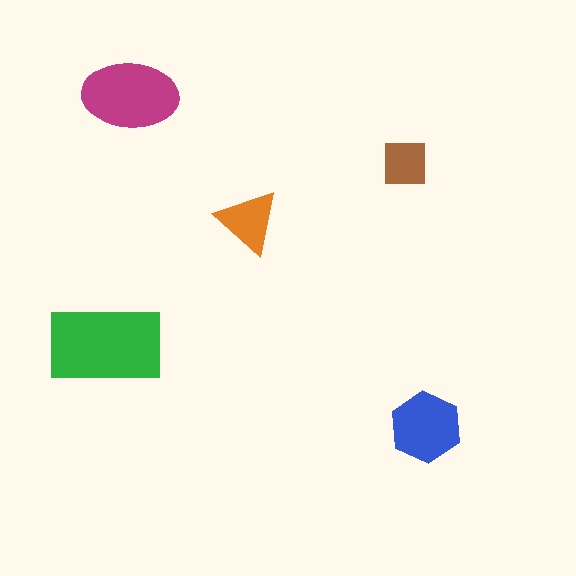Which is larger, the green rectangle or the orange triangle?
The green rectangle.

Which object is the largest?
The green rectangle.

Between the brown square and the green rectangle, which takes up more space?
The green rectangle.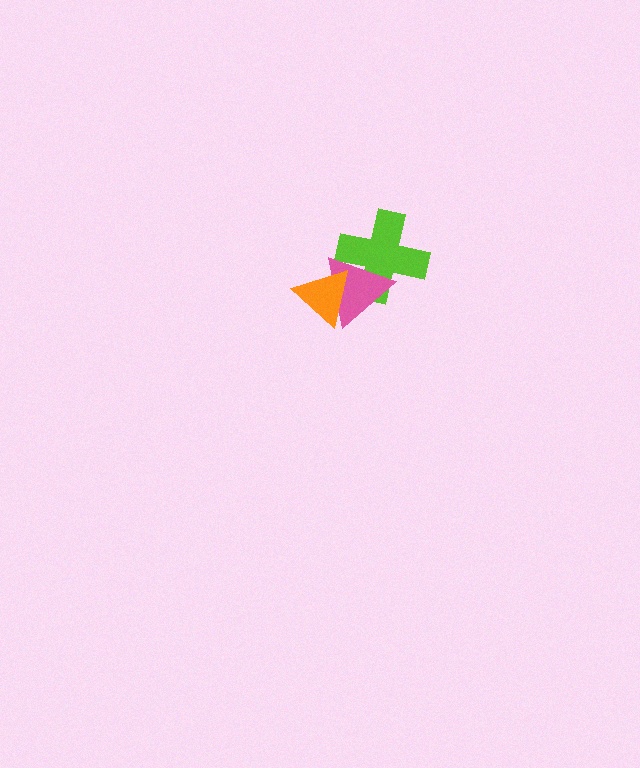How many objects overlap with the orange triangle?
2 objects overlap with the orange triangle.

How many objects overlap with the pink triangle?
2 objects overlap with the pink triangle.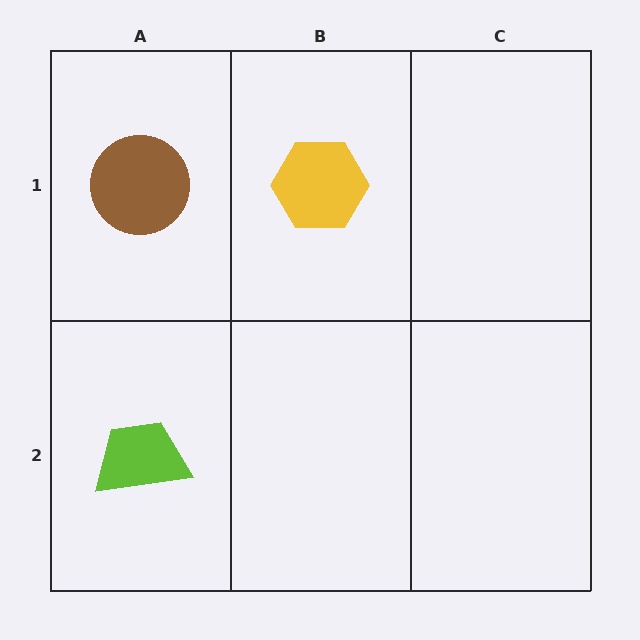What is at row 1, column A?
A brown circle.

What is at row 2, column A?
A lime trapezoid.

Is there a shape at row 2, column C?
No, that cell is empty.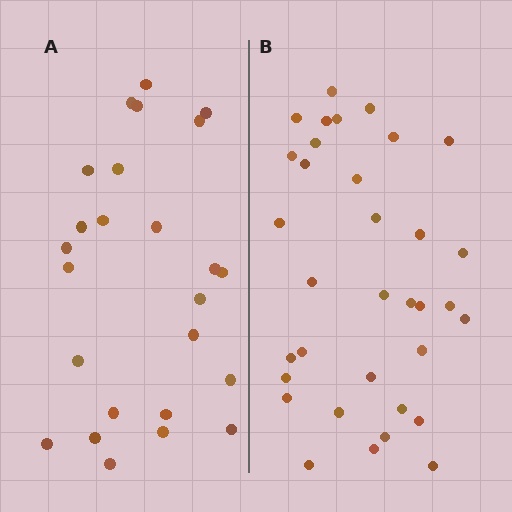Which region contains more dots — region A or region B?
Region B (the right region) has more dots.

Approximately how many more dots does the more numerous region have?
Region B has roughly 8 or so more dots than region A.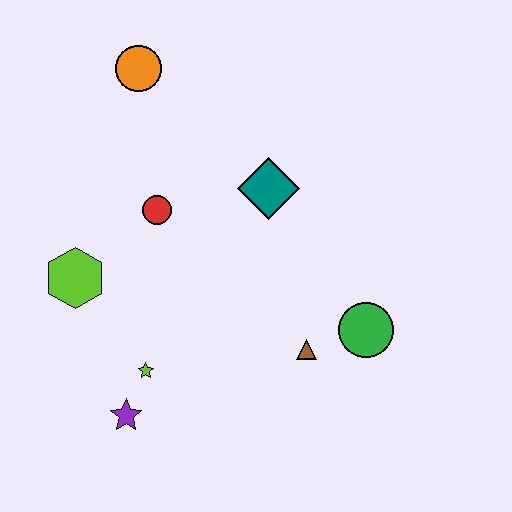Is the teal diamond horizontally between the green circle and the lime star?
Yes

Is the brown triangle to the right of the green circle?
No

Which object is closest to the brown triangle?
The green circle is closest to the brown triangle.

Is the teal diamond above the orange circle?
No